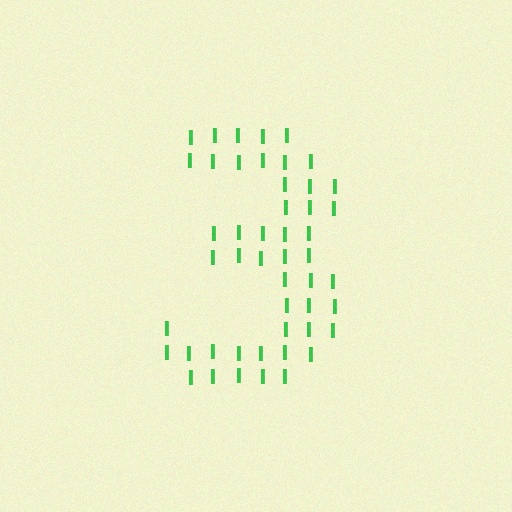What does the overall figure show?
The overall figure shows the digit 3.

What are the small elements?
The small elements are letter I's.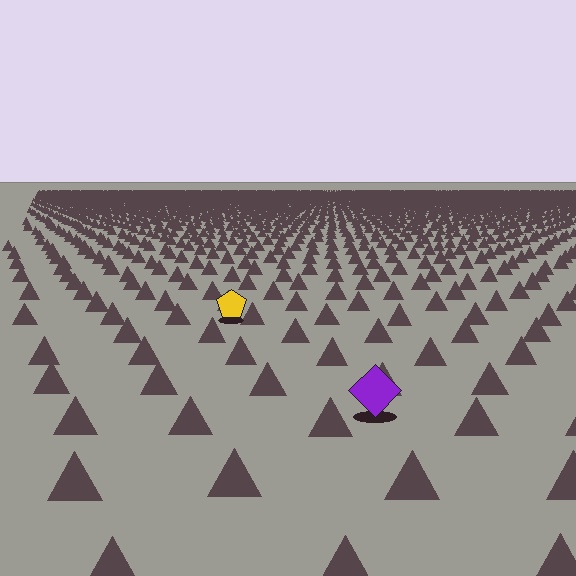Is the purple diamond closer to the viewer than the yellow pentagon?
Yes. The purple diamond is closer — you can tell from the texture gradient: the ground texture is coarser near it.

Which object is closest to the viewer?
The purple diamond is closest. The texture marks near it are larger and more spread out.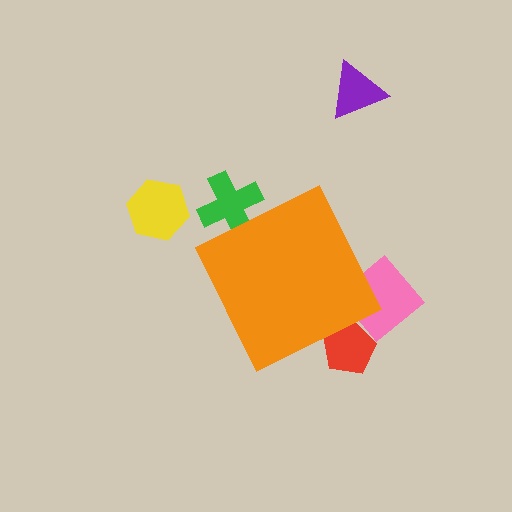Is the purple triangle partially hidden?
No, the purple triangle is fully visible.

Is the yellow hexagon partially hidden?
No, the yellow hexagon is fully visible.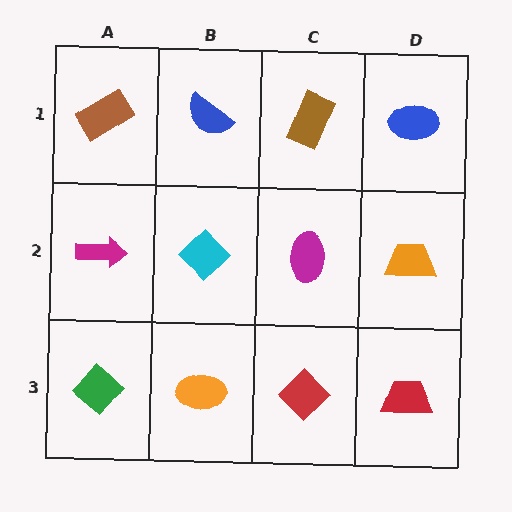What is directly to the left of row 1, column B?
A brown rectangle.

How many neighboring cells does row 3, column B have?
3.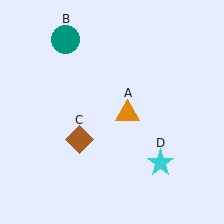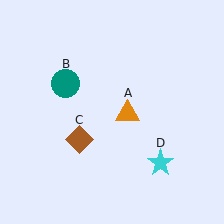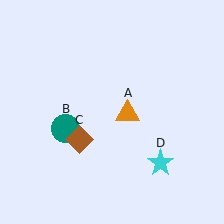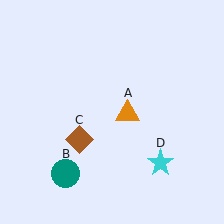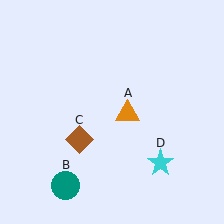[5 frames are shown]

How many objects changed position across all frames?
1 object changed position: teal circle (object B).